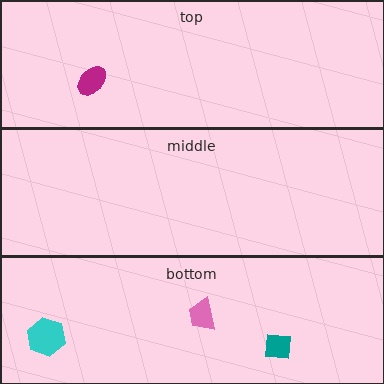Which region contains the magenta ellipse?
The top region.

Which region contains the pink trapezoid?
The bottom region.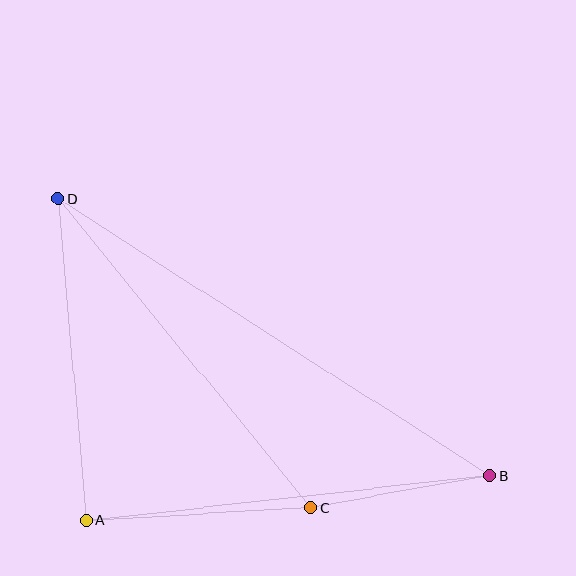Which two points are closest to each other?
Points B and C are closest to each other.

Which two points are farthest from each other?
Points B and D are farthest from each other.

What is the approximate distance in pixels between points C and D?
The distance between C and D is approximately 399 pixels.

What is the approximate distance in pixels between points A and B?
The distance between A and B is approximately 405 pixels.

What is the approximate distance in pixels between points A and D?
The distance between A and D is approximately 323 pixels.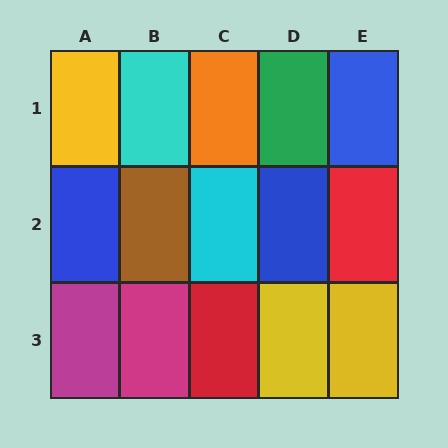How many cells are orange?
1 cell is orange.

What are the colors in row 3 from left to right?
Magenta, magenta, red, yellow, yellow.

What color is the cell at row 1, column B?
Cyan.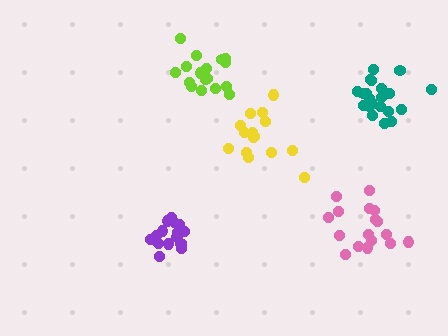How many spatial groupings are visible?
There are 5 spatial groupings.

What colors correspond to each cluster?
The clusters are colored: lime, purple, pink, teal, yellow.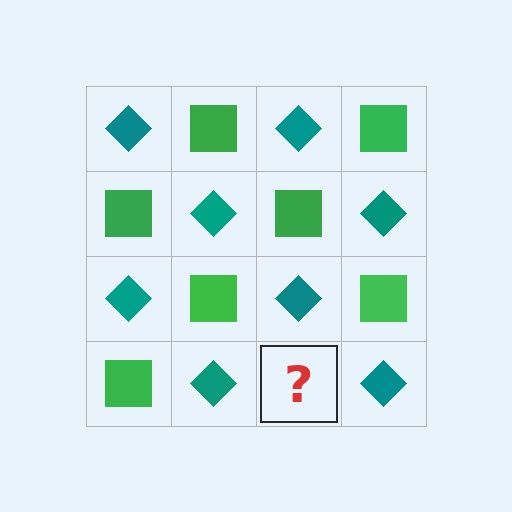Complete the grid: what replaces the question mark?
The question mark should be replaced with a green square.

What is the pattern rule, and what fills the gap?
The rule is that it alternates teal diamond and green square in a checkerboard pattern. The gap should be filled with a green square.